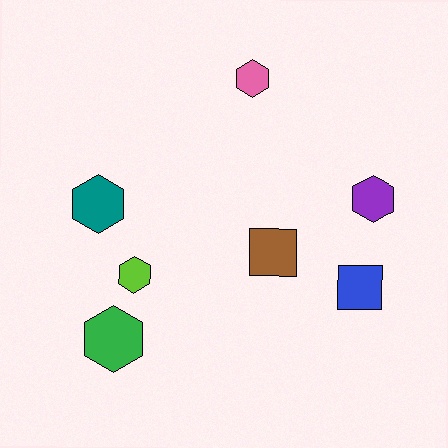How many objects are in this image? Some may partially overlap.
There are 7 objects.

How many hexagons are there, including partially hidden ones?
There are 5 hexagons.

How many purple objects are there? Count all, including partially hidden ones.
There is 1 purple object.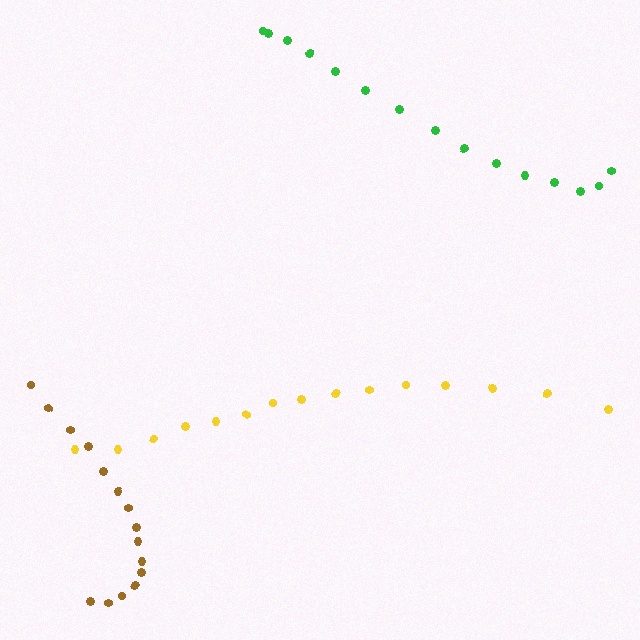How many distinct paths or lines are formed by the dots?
There are 3 distinct paths.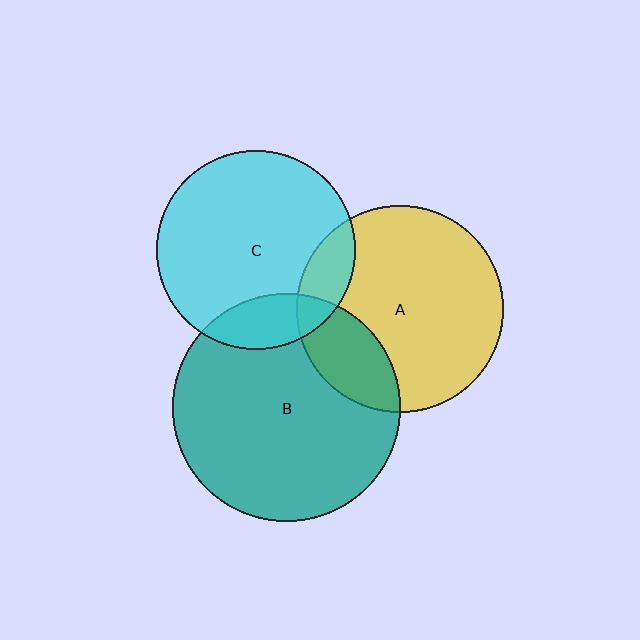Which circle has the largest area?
Circle B (teal).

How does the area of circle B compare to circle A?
Approximately 1.2 times.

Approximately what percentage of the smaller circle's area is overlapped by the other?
Approximately 20%.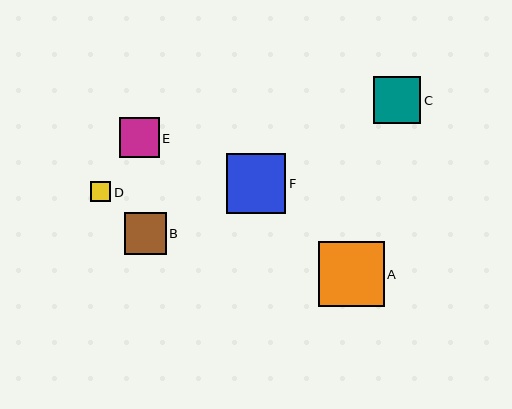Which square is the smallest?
Square D is the smallest with a size of approximately 20 pixels.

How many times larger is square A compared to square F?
Square A is approximately 1.1 times the size of square F.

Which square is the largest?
Square A is the largest with a size of approximately 65 pixels.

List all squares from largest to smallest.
From largest to smallest: A, F, C, B, E, D.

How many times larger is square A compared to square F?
Square A is approximately 1.1 times the size of square F.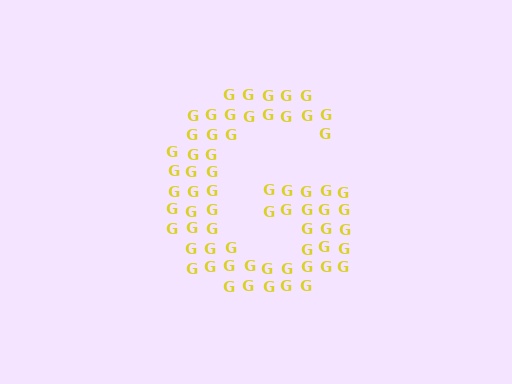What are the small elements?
The small elements are letter G's.